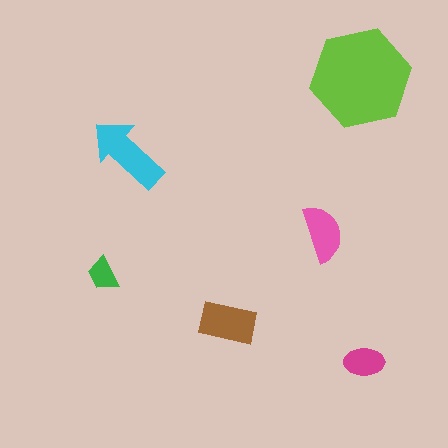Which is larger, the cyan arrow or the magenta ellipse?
The cyan arrow.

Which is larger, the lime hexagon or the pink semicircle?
The lime hexagon.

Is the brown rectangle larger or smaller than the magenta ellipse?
Larger.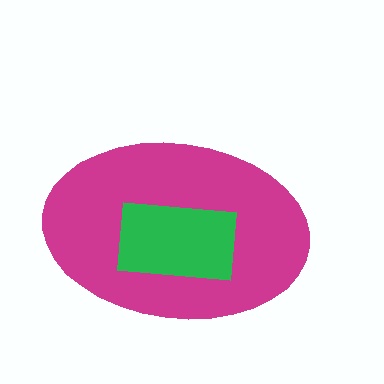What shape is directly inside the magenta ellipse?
The green rectangle.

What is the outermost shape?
The magenta ellipse.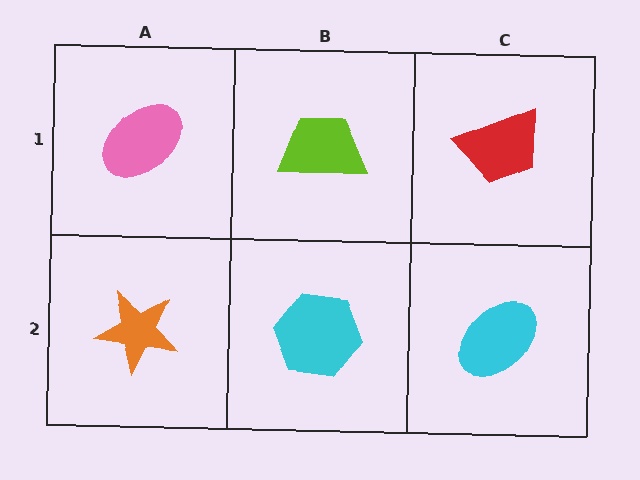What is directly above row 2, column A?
A pink ellipse.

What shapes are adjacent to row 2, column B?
A lime trapezoid (row 1, column B), an orange star (row 2, column A), a cyan ellipse (row 2, column C).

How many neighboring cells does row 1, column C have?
2.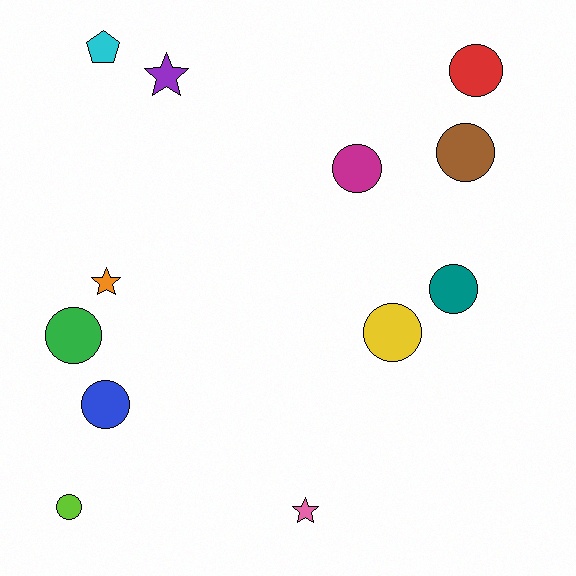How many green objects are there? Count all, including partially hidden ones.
There is 1 green object.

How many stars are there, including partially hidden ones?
There are 3 stars.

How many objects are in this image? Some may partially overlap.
There are 12 objects.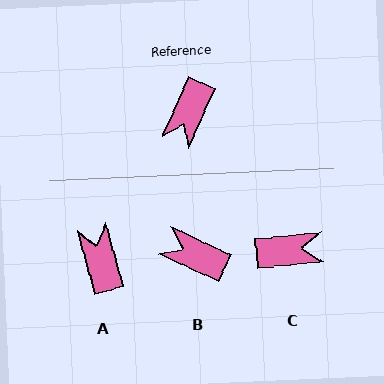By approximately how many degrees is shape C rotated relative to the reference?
Approximately 119 degrees counter-clockwise.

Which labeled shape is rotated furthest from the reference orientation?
A, about 141 degrees away.